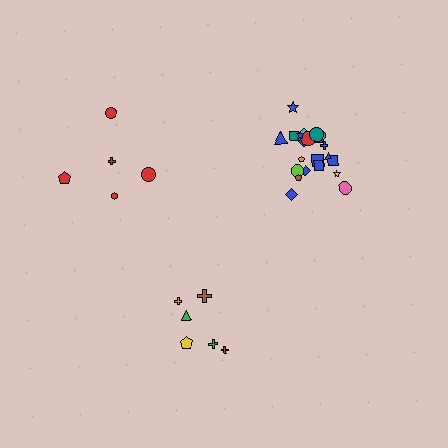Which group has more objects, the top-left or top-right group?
The top-right group.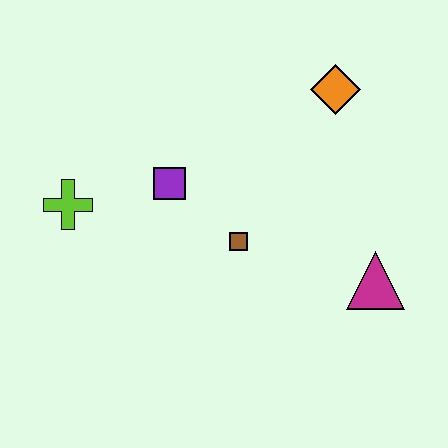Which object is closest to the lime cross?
The purple square is closest to the lime cross.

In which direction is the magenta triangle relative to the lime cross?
The magenta triangle is to the right of the lime cross.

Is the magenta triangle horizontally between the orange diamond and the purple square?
No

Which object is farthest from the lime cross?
The magenta triangle is farthest from the lime cross.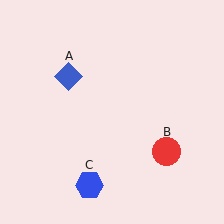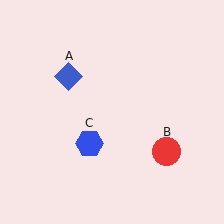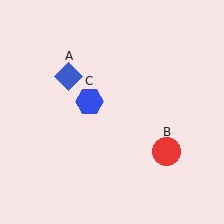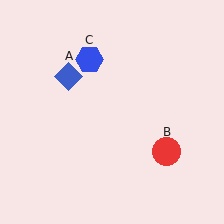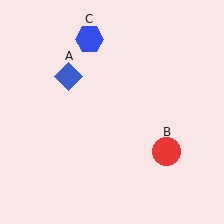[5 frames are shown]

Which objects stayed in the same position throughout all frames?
Blue diamond (object A) and red circle (object B) remained stationary.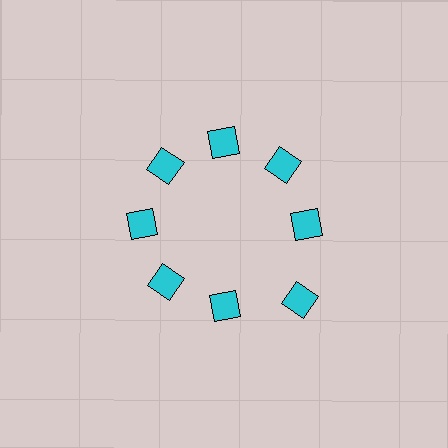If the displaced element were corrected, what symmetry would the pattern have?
It would have 8-fold rotational symmetry — the pattern would map onto itself every 45 degrees.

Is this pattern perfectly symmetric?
No. The 8 cyan diamonds are arranged in a ring, but one element near the 4 o'clock position is pushed outward from the center, breaking the 8-fold rotational symmetry.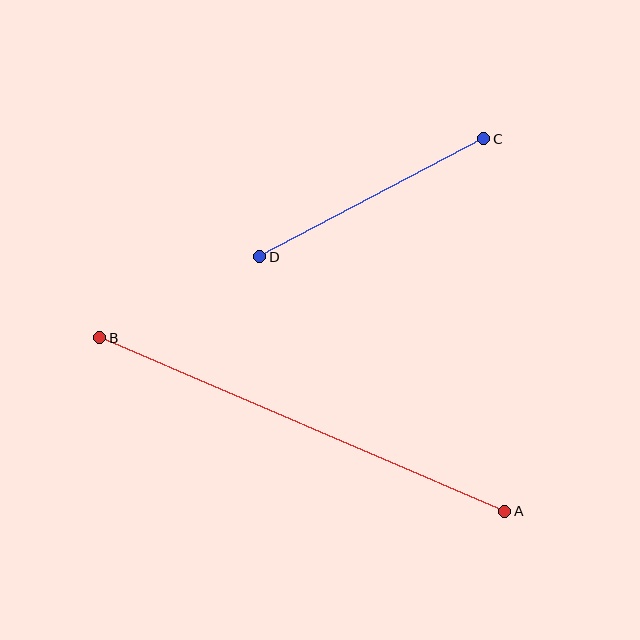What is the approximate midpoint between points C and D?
The midpoint is at approximately (372, 198) pixels.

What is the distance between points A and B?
The distance is approximately 440 pixels.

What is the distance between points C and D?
The distance is approximately 253 pixels.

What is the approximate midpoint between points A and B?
The midpoint is at approximately (302, 424) pixels.